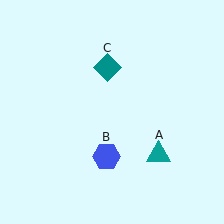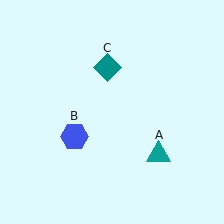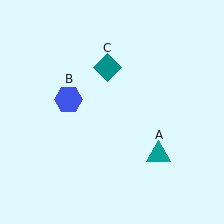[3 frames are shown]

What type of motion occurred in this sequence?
The blue hexagon (object B) rotated clockwise around the center of the scene.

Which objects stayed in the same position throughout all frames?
Teal triangle (object A) and teal diamond (object C) remained stationary.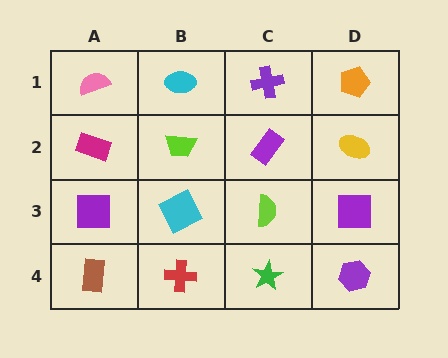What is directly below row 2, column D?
A purple square.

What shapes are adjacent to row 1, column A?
A magenta rectangle (row 2, column A), a cyan ellipse (row 1, column B).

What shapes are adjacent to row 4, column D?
A purple square (row 3, column D), a green star (row 4, column C).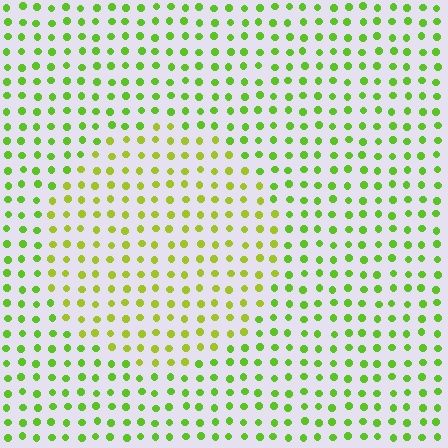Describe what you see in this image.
The image is filled with small lime elements in a uniform arrangement. A circle-shaped region is visible where the elements are tinted to a slightly different hue, forming a subtle color boundary.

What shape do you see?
I see a circle.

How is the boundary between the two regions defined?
The boundary is defined purely by a slight shift in hue (about 26 degrees). Spacing, size, and orientation are identical on both sides.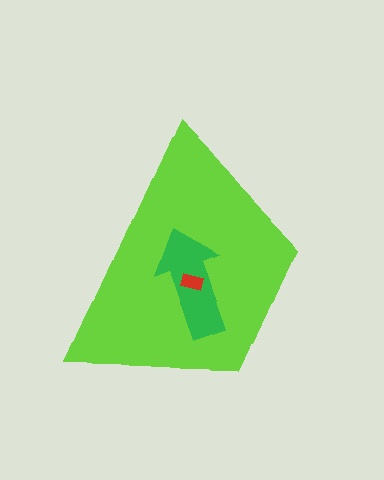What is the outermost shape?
The lime trapezoid.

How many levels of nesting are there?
3.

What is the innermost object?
The red rectangle.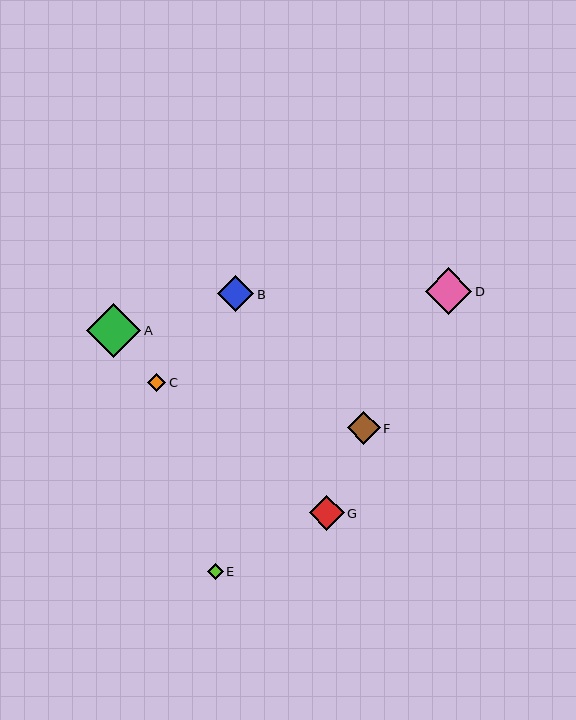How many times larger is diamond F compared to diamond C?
Diamond F is approximately 1.8 times the size of diamond C.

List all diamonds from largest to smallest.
From largest to smallest: A, D, B, G, F, C, E.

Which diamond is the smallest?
Diamond E is the smallest with a size of approximately 16 pixels.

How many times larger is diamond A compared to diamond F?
Diamond A is approximately 1.6 times the size of diamond F.